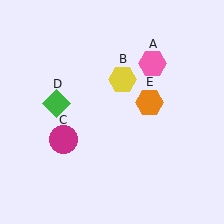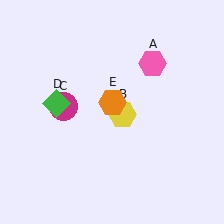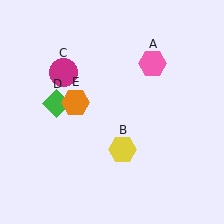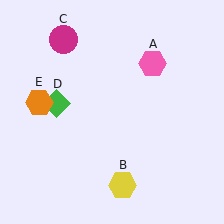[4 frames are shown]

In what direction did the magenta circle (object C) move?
The magenta circle (object C) moved up.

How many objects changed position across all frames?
3 objects changed position: yellow hexagon (object B), magenta circle (object C), orange hexagon (object E).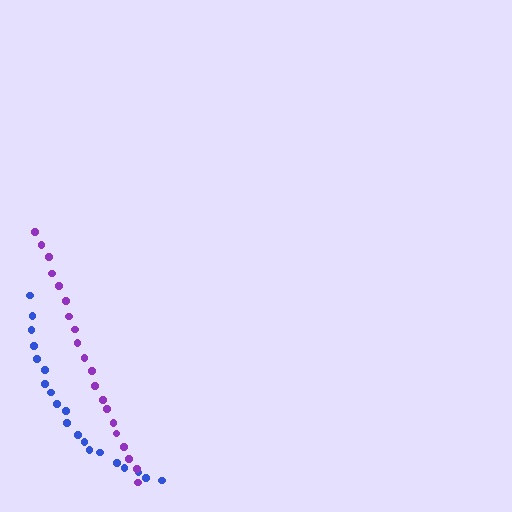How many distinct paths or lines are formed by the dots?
There are 2 distinct paths.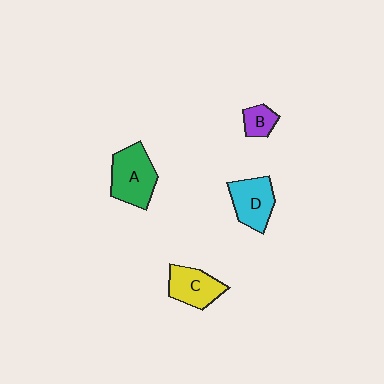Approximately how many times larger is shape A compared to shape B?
Approximately 2.6 times.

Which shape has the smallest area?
Shape B (purple).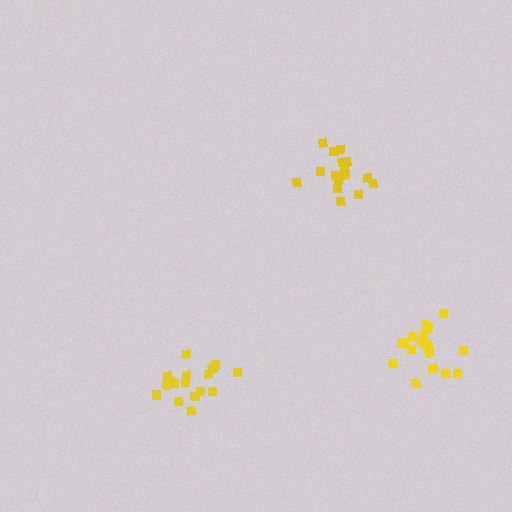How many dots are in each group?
Group 1: 16 dots, Group 2: 17 dots, Group 3: 19 dots (52 total).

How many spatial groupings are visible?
There are 3 spatial groupings.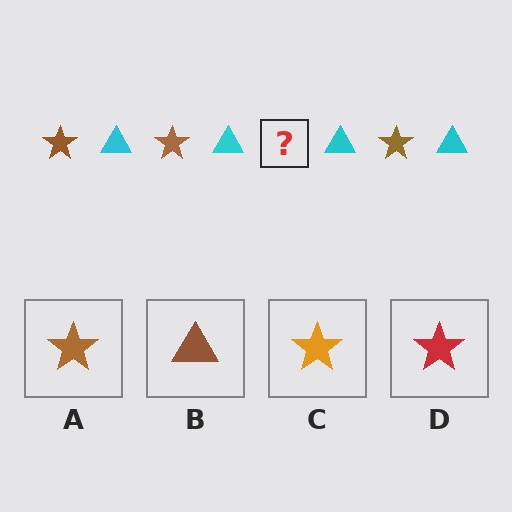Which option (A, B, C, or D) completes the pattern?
A.